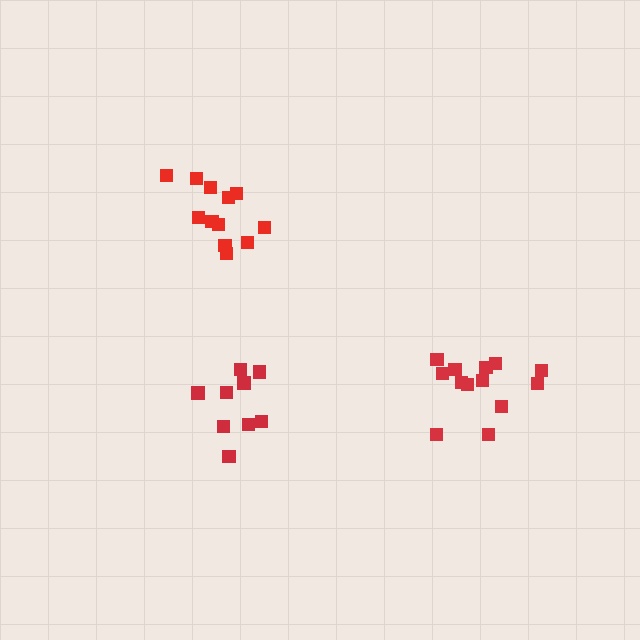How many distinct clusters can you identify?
There are 3 distinct clusters.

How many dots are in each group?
Group 1: 12 dots, Group 2: 14 dots, Group 3: 9 dots (35 total).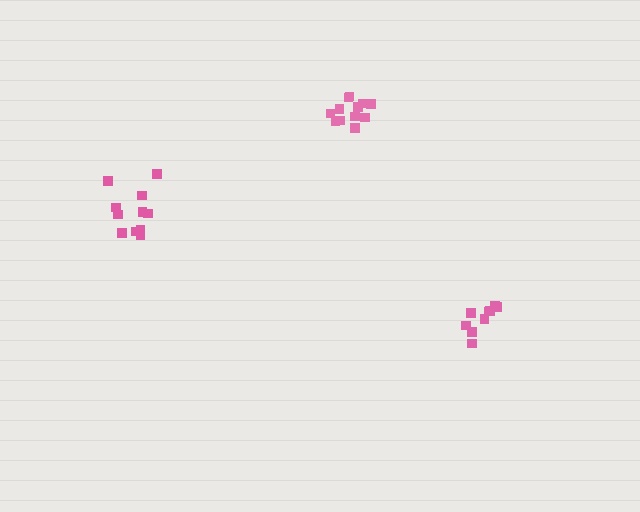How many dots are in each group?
Group 1: 12 dots, Group 2: 11 dots, Group 3: 9 dots (32 total).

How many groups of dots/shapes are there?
There are 3 groups.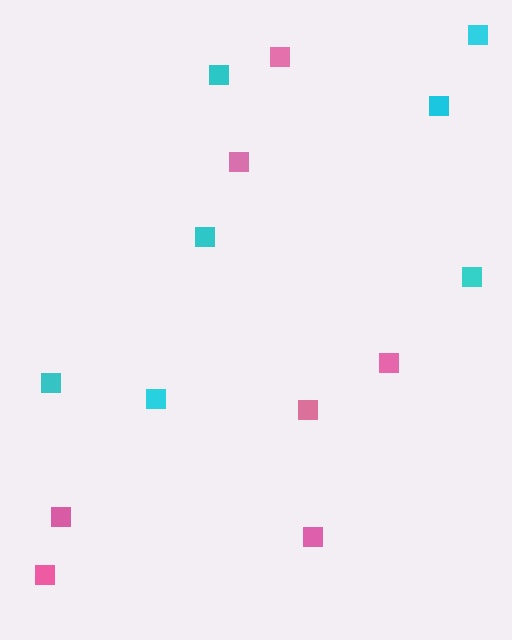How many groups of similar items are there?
There are 2 groups: one group of pink squares (7) and one group of cyan squares (7).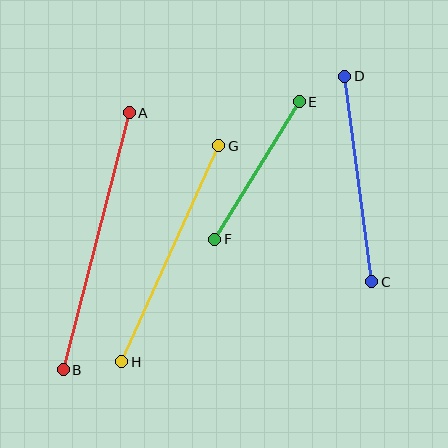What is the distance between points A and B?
The distance is approximately 265 pixels.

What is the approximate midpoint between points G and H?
The midpoint is at approximately (170, 254) pixels.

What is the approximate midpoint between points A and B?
The midpoint is at approximately (96, 241) pixels.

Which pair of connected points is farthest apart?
Points A and B are farthest apart.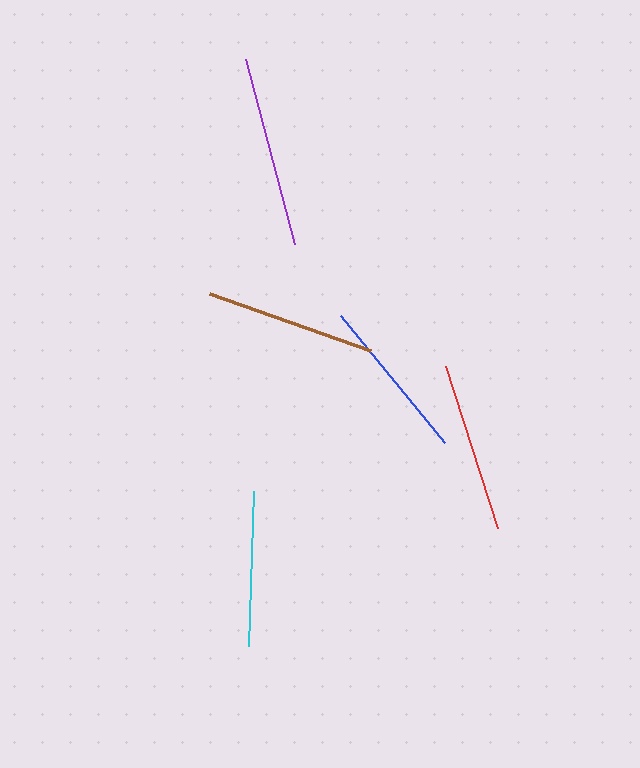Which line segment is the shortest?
The cyan line is the shortest at approximately 155 pixels.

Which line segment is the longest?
The purple line is the longest at approximately 192 pixels.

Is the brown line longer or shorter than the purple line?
The purple line is longer than the brown line.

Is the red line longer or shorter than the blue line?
The red line is longer than the blue line.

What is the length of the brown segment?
The brown segment is approximately 171 pixels long.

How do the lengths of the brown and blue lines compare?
The brown and blue lines are approximately the same length.